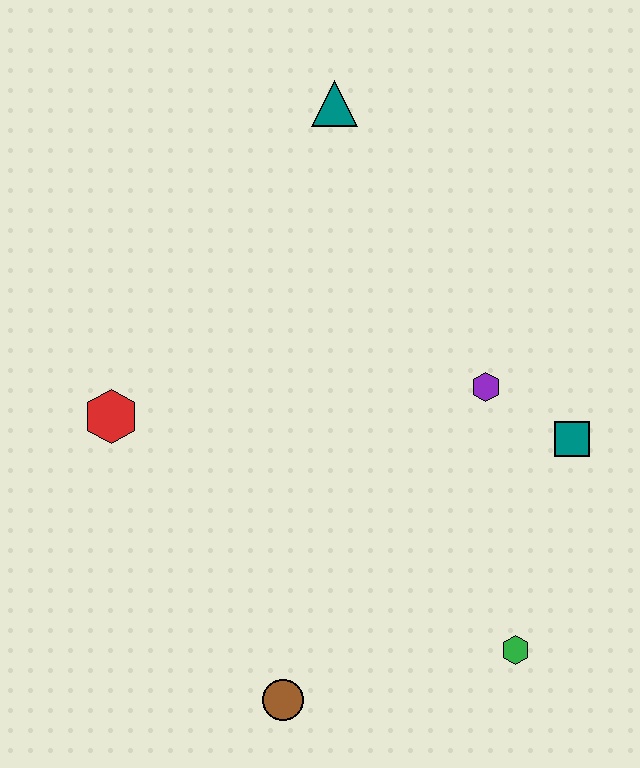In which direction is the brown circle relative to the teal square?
The brown circle is to the left of the teal square.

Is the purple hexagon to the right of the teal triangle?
Yes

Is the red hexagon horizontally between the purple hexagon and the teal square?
No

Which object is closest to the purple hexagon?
The teal square is closest to the purple hexagon.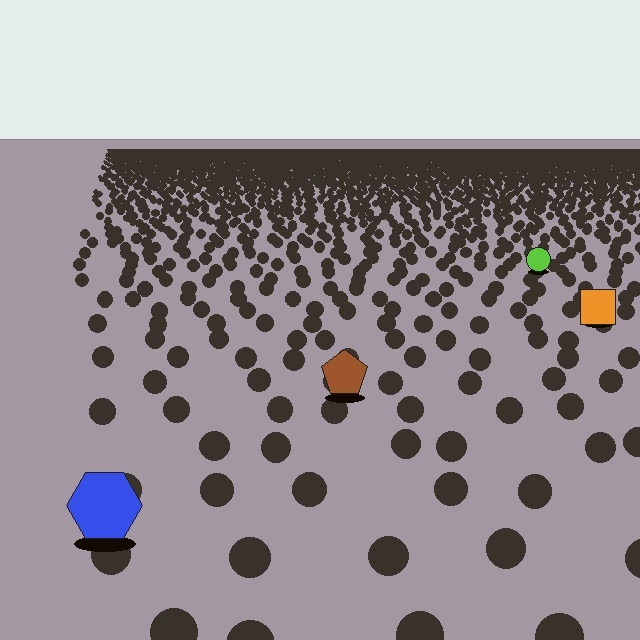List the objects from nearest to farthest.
From nearest to farthest: the blue hexagon, the brown pentagon, the orange square, the lime circle.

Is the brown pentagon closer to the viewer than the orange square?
Yes. The brown pentagon is closer — you can tell from the texture gradient: the ground texture is coarser near it.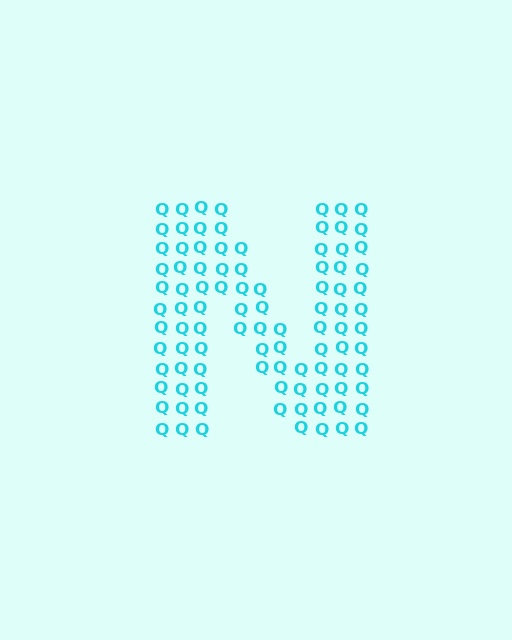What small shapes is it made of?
It is made of small letter Q's.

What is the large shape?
The large shape is the letter N.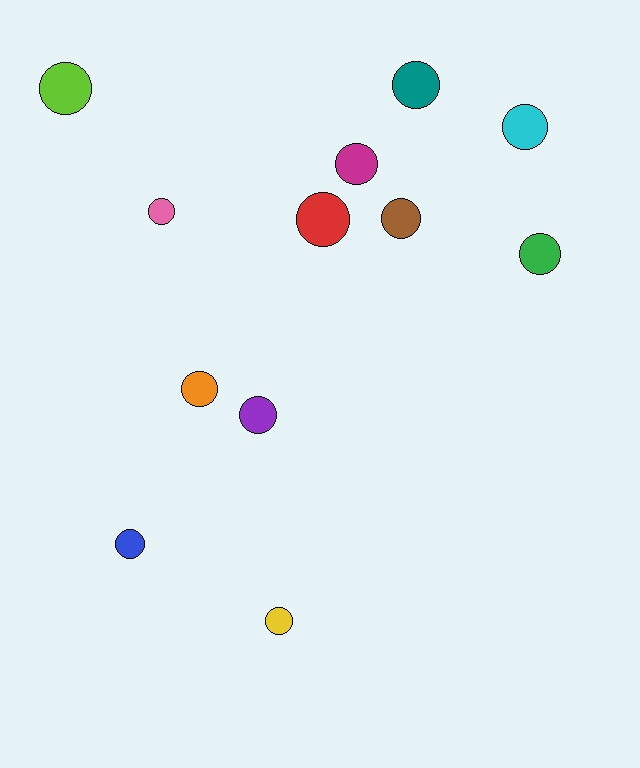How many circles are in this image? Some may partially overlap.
There are 12 circles.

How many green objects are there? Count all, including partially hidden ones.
There is 1 green object.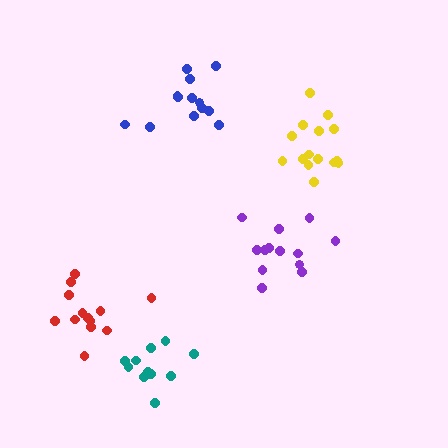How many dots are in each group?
Group 1: 13 dots, Group 2: 13 dots, Group 3: 15 dots, Group 4: 13 dots, Group 5: 11 dots (65 total).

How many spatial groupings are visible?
There are 5 spatial groupings.